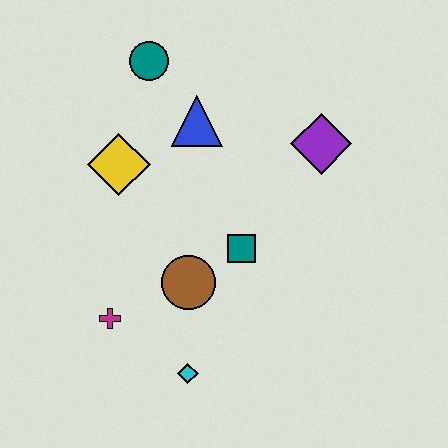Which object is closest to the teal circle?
The blue triangle is closest to the teal circle.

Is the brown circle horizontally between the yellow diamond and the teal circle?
No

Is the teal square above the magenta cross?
Yes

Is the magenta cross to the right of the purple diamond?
No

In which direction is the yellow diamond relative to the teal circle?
The yellow diamond is below the teal circle.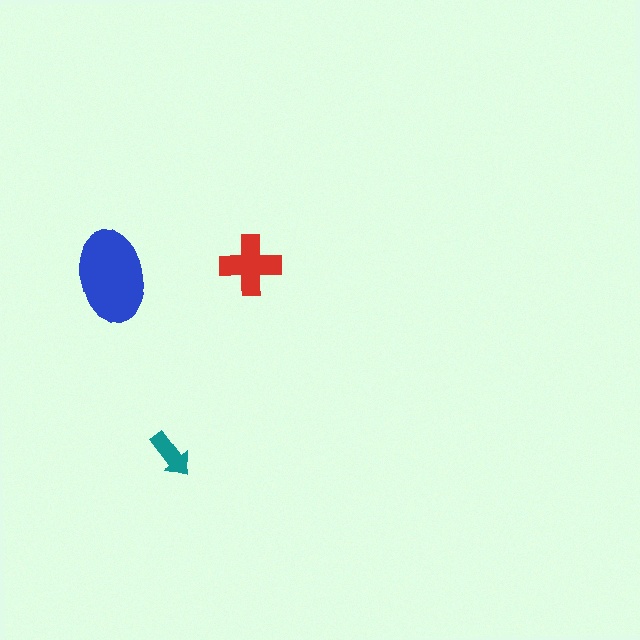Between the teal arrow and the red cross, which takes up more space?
The red cross.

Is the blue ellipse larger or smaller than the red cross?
Larger.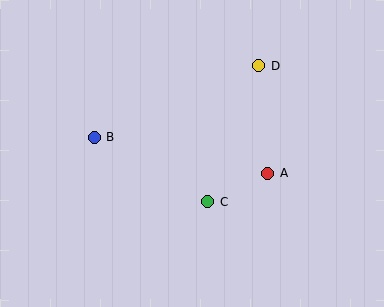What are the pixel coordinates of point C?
Point C is at (208, 202).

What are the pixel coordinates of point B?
Point B is at (94, 137).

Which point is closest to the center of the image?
Point C at (208, 202) is closest to the center.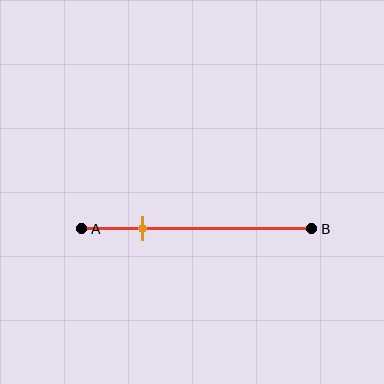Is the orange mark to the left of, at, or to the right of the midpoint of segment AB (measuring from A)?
The orange mark is to the left of the midpoint of segment AB.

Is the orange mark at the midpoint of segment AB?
No, the mark is at about 25% from A, not at the 50% midpoint.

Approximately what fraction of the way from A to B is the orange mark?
The orange mark is approximately 25% of the way from A to B.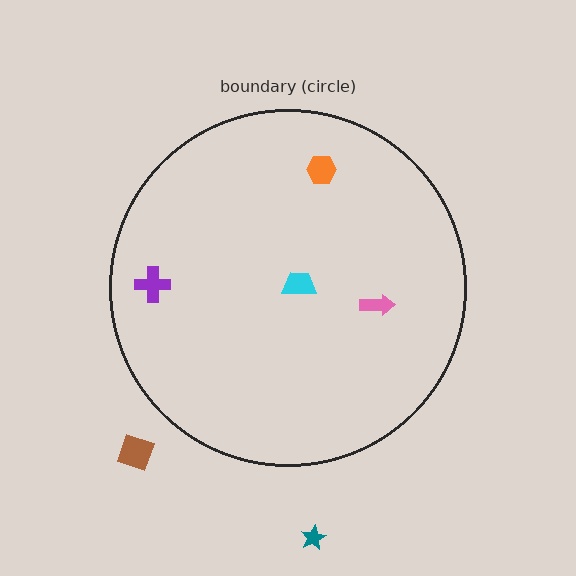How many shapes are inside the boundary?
4 inside, 2 outside.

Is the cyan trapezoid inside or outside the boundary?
Inside.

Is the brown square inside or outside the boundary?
Outside.